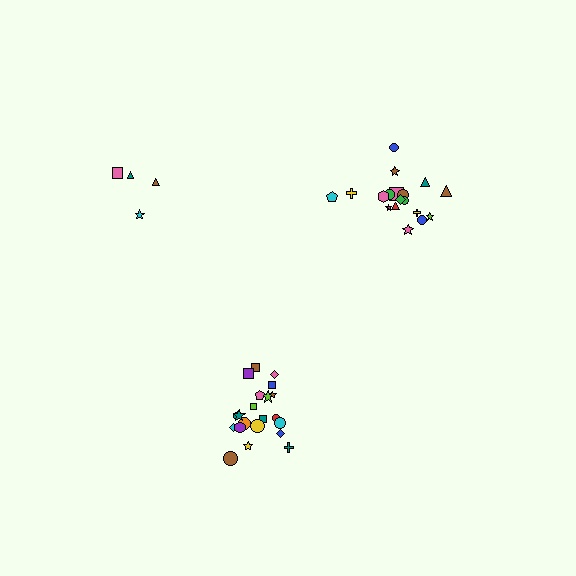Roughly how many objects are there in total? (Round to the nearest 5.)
Roughly 45 objects in total.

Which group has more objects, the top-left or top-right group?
The top-right group.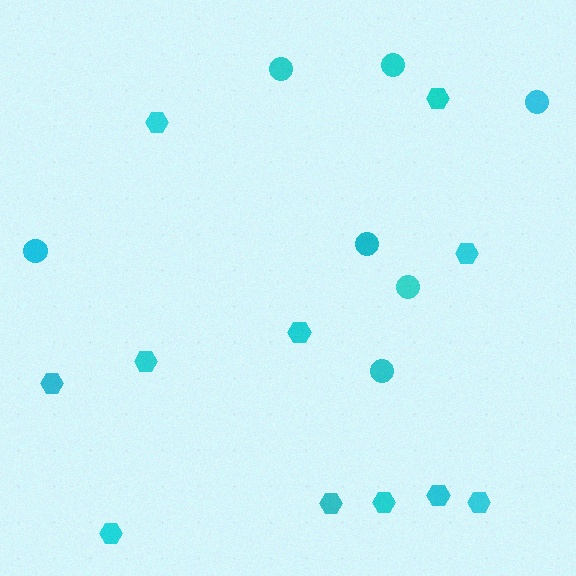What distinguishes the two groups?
There are 2 groups: one group of hexagons (11) and one group of circles (7).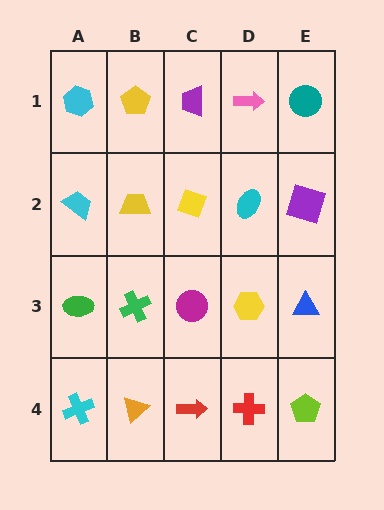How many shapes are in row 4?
5 shapes.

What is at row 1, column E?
A teal circle.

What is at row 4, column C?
A red arrow.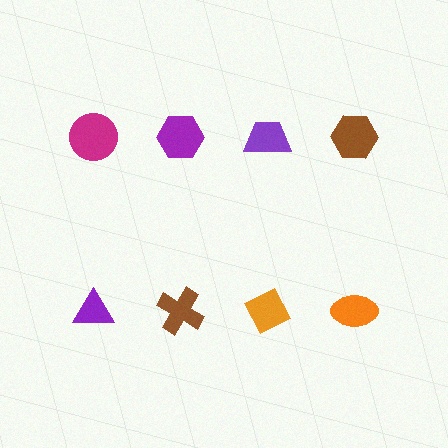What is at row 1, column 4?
A brown hexagon.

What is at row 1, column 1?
A magenta circle.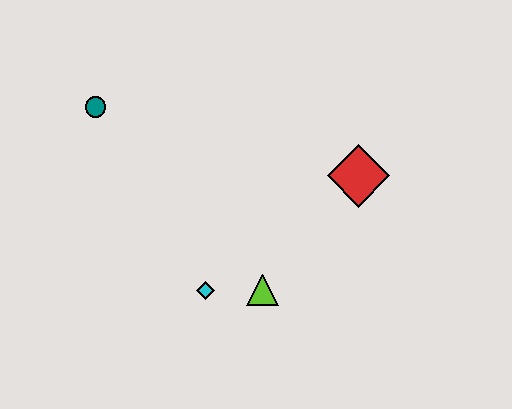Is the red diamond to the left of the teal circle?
No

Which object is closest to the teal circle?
The cyan diamond is closest to the teal circle.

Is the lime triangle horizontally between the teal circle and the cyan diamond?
No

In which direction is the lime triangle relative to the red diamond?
The lime triangle is below the red diamond.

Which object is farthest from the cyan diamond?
The teal circle is farthest from the cyan diamond.